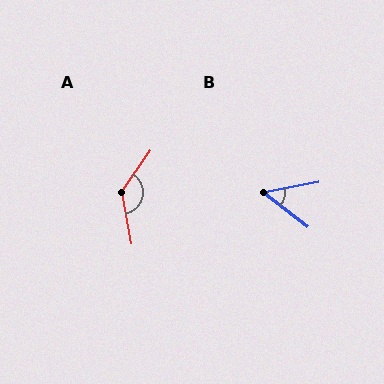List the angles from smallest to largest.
B (48°), A (135°).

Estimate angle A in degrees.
Approximately 135 degrees.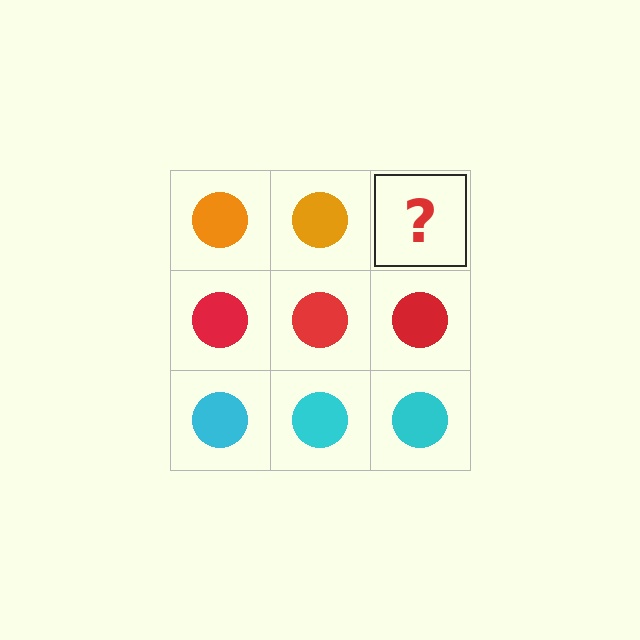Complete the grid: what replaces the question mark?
The question mark should be replaced with an orange circle.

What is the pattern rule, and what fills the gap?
The rule is that each row has a consistent color. The gap should be filled with an orange circle.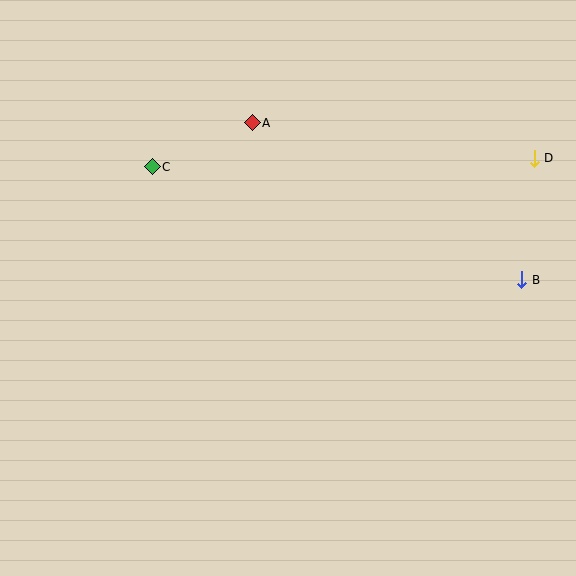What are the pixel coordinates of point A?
Point A is at (252, 123).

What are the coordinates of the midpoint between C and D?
The midpoint between C and D is at (343, 162).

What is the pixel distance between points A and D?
The distance between A and D is 284 pixels.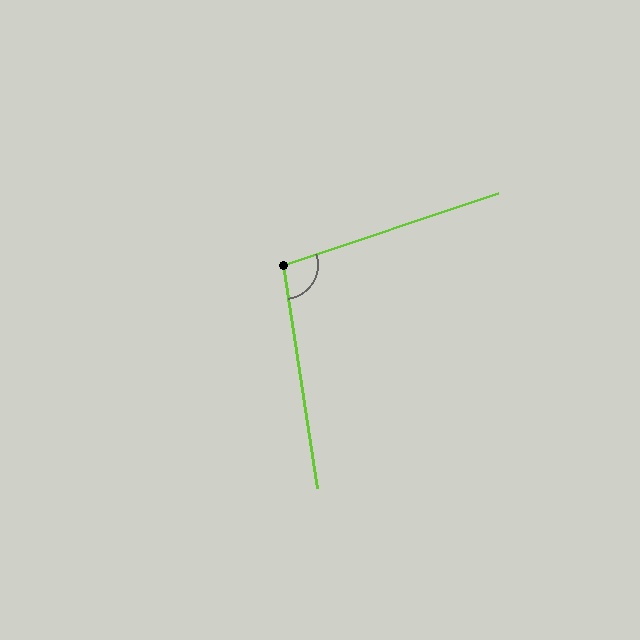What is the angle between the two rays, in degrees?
Approximately 100 degrees.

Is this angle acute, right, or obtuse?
It is obtuse.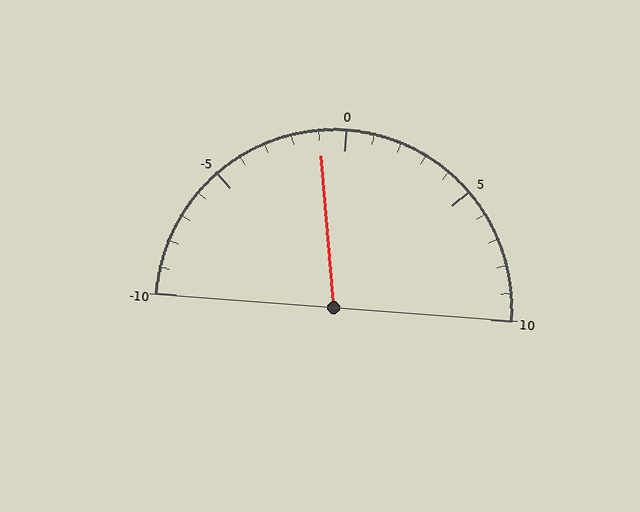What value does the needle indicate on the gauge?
The needle indicates approximately -1.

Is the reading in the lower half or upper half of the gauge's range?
The reading is in the lower half of the range (-10 to 10).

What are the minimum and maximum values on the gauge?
The gauge ranges from -10 to 10.